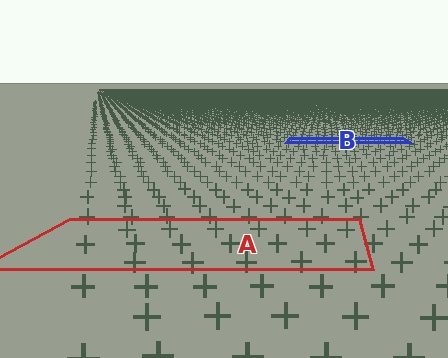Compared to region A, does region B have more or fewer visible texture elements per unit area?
Region B has more texture elements per unit area — they are packed more densely because it is farther away.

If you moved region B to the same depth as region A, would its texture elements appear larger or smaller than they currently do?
They would appear larger. At a closer depth, the same texture elements are projected at a bigger on-screen size.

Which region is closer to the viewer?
Region A is closer. The texture elements there are larger and more spread out.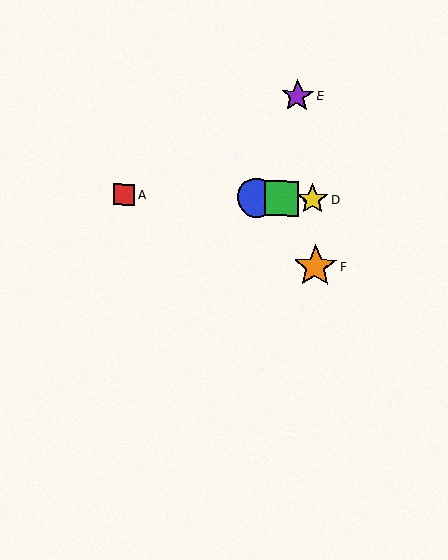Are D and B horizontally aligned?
Yes, both are at y≈199.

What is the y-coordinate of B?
Object B is at y≈198.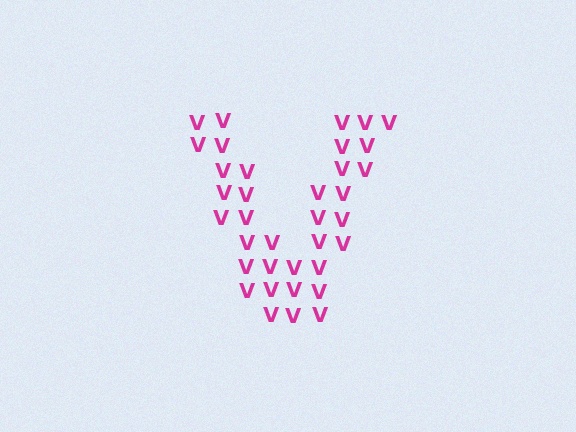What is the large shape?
The large shape is the letter V.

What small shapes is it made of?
It is made of small letter V's.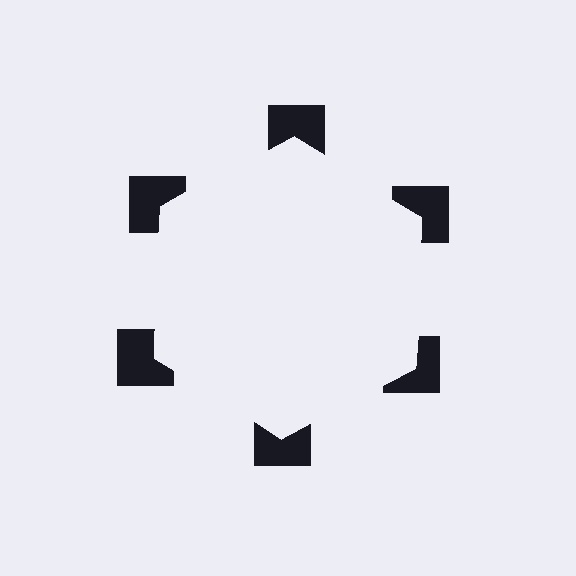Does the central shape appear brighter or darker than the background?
It typically appears slightly brighter than the background, even though no actual brightness change is drawn.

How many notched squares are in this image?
There are 6 — one at each vertex of the illusory hexagon.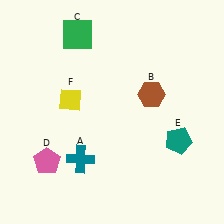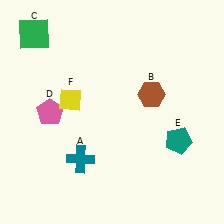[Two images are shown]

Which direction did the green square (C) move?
The green square (C) moved left.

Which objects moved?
The objects that moved are: the green square (C), the pink pentagon (D).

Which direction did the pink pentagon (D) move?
The pink pentagon (D) moved up.